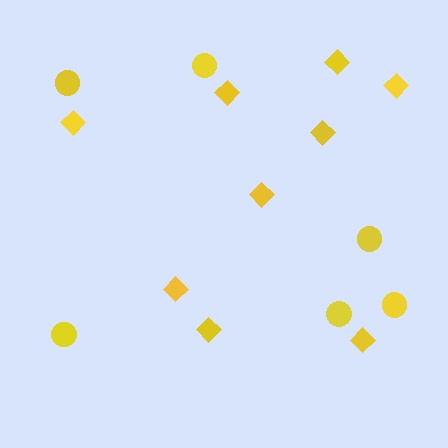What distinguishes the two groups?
There are 2 groups: one group of diamonds (9) and one group of circles (6).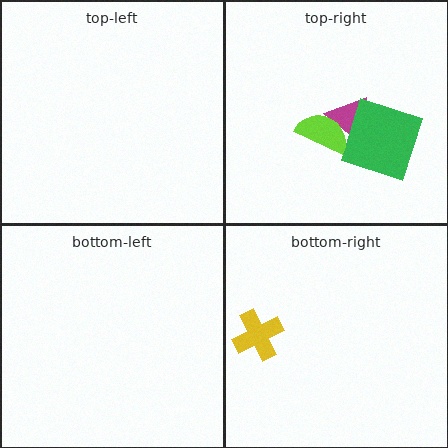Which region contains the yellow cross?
The bottom-right region.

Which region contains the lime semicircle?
The top-right region.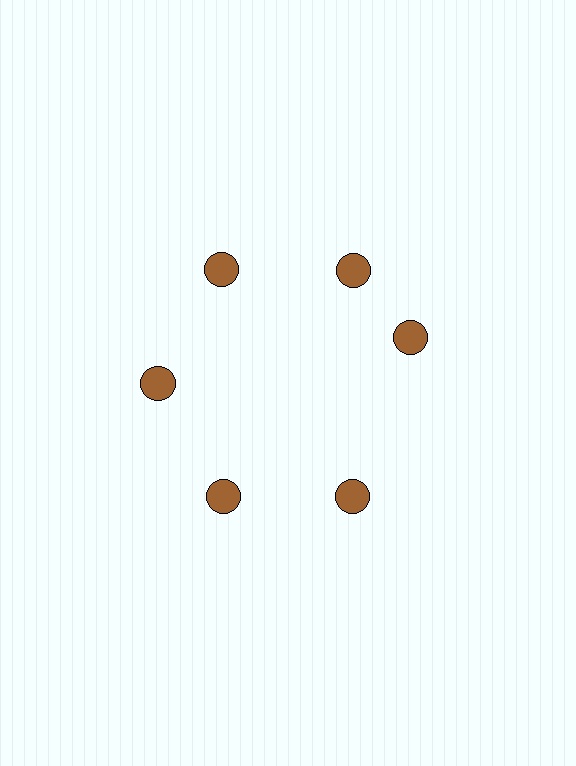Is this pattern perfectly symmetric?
No. The 6 brown circles are arranged in a ring, but one element near the 3 o'clock position is rotated out of alignment along the ring, breaking the 6-fold rotational symmetry.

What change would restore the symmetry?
The symmetry would be restored by rotating it back into even spacing with its neighbors so that all 6 circles sit at equal angles and equal distance from the center.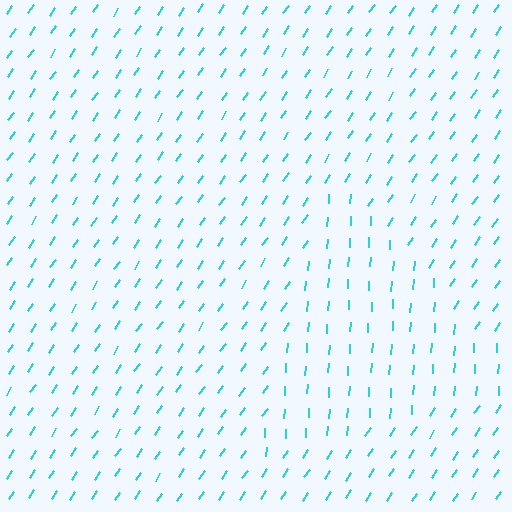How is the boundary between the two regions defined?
The boundary is defined purely by a change in line orientation (approximately 31 degrees difference). All lines are the same color and thickness.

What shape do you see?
I see a triangle.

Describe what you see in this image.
The image is filled with small cyan line segments. A triangle region in the image has lines oriented differently from the surrounding lines, creating a visible texture boundary.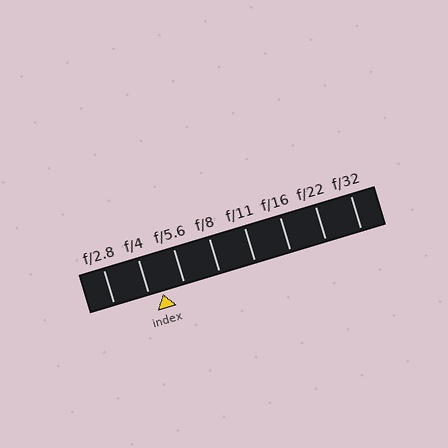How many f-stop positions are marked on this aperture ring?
There are 8 f-stop positions marked.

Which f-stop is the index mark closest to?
The index mark is closest to f/4.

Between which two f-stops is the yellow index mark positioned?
The index mark is between f/4 and f/5.6.